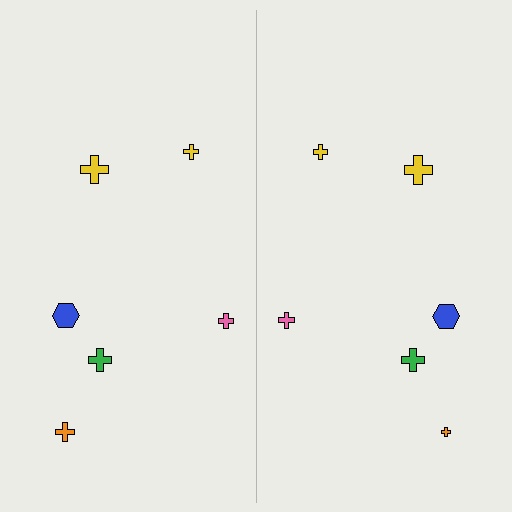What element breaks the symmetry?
The orange cross on the right side has a different size than its mirror counterpart.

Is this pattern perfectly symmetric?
No, the pattern is not perfectly symmetric. The orange cross on the right side has a different size than its mirror counterpart.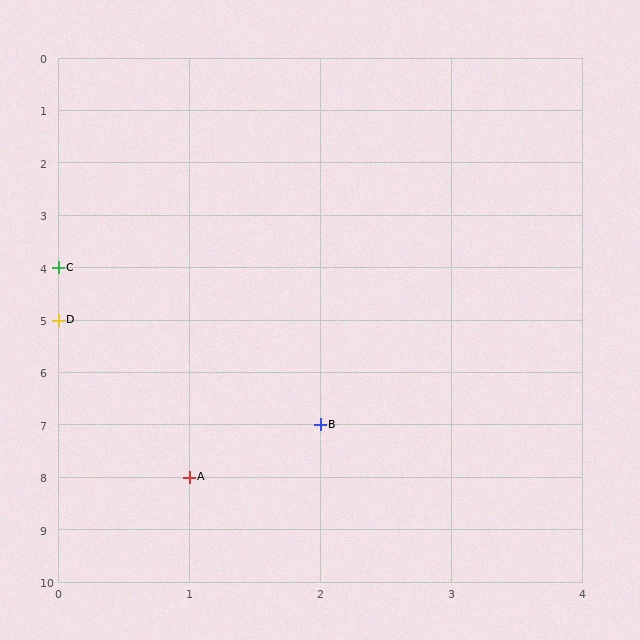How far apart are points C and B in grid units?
Points C and B are 2 columns and 3 rows apart (about 3.6 grid units diagonally).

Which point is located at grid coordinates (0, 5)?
Point D is at (0, 5).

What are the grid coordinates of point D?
Point D is at grid coordinates (0, 5).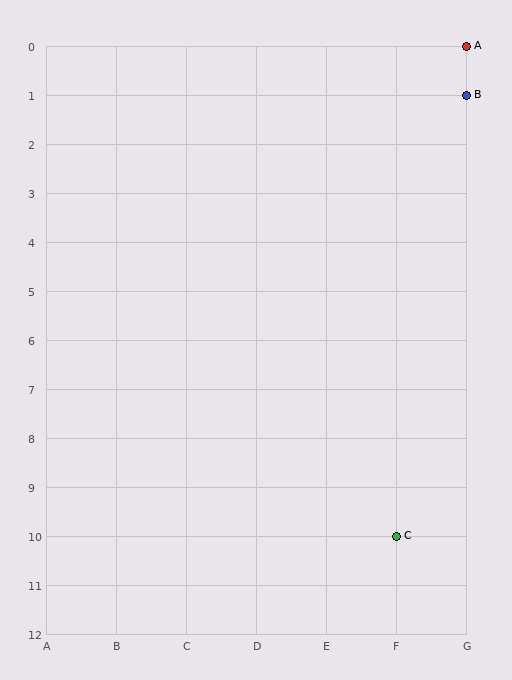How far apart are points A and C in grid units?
Points A and C are 1 column and 10 rows apart (about 10.0 grid units diagonally).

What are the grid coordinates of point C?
Point C is at grid coordinates (F, 10).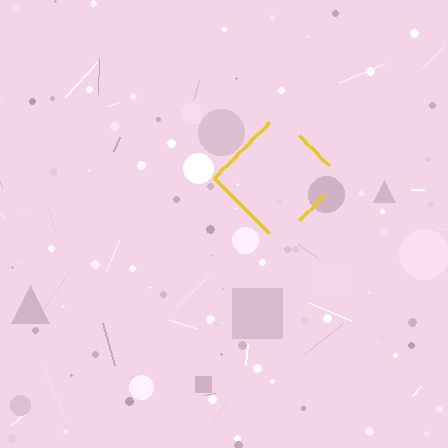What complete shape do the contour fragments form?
The contour fragments form a diamond.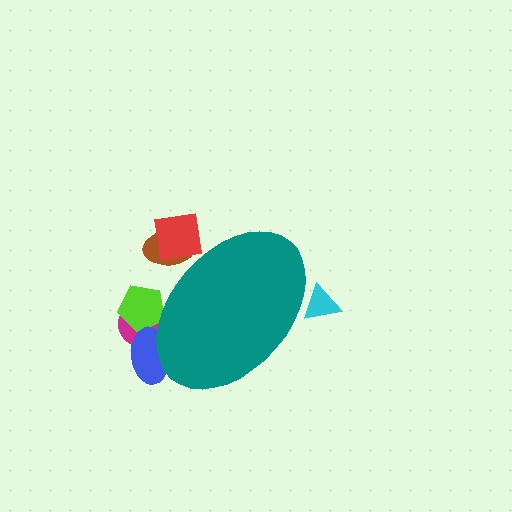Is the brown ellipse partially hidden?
Yes, the brown ellipse is partially hidden behind the teal ellipse.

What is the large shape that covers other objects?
A teal ellipse.